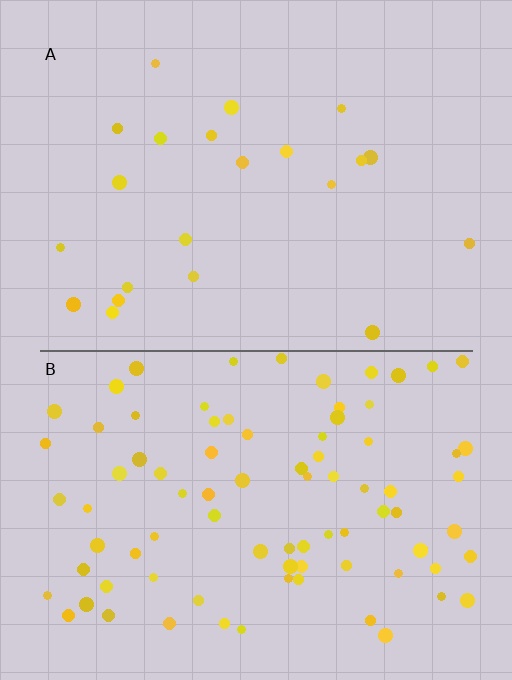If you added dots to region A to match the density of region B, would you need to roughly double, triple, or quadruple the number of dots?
Approximately quadruple.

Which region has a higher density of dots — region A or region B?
B (the bottom).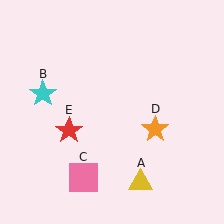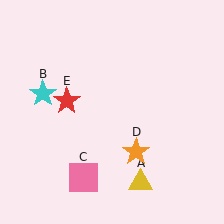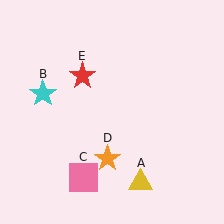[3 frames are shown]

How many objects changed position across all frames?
2 objects changed position: orange star (object D), red star (object E).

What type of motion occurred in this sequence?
The orange star (object D), red star (object E) rotated clockwise around the center of the scene.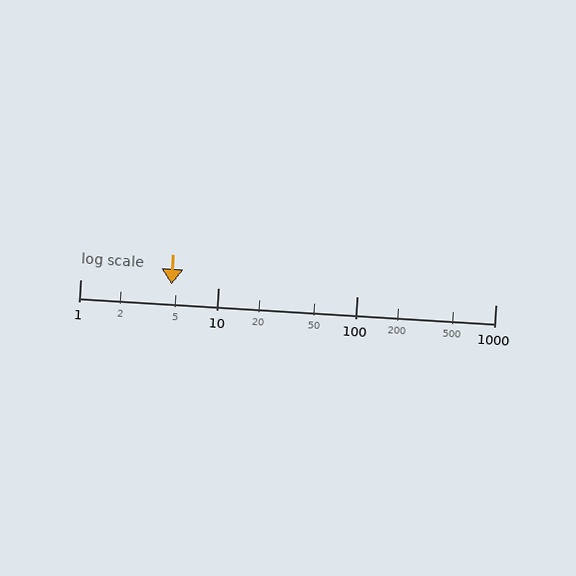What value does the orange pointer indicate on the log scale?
The pointer indicates approximately 4.6.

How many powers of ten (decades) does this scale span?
The scale spans 3 decades, from 1 to 1000.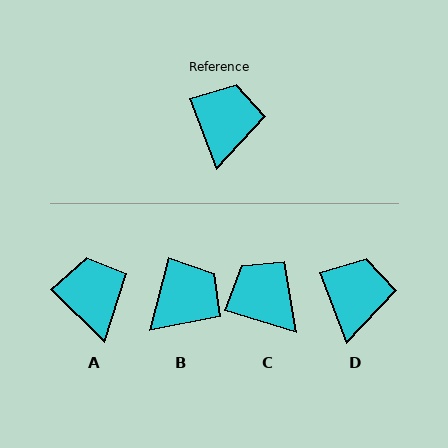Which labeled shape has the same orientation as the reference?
D.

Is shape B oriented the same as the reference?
No, it is off by about 35 degrees.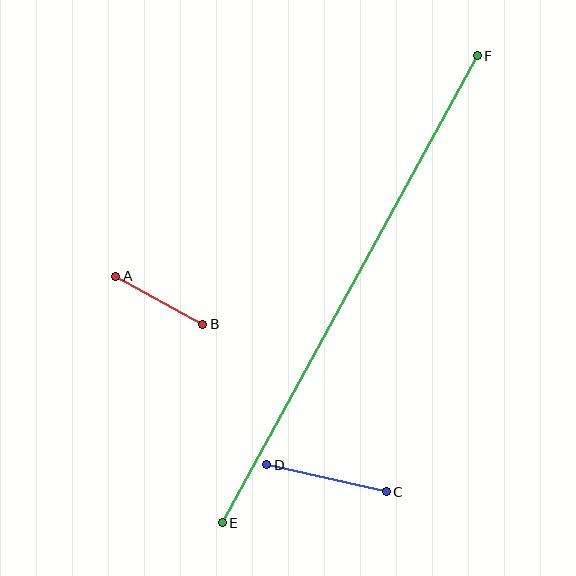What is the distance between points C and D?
The distance is approximately 123 pixels.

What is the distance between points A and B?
The distance is approximately 100 pixels.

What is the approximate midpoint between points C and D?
The midpoint is at approximately (326, 478) pixels.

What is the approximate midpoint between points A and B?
The midpoint is at approximately (159, 300) pixels.